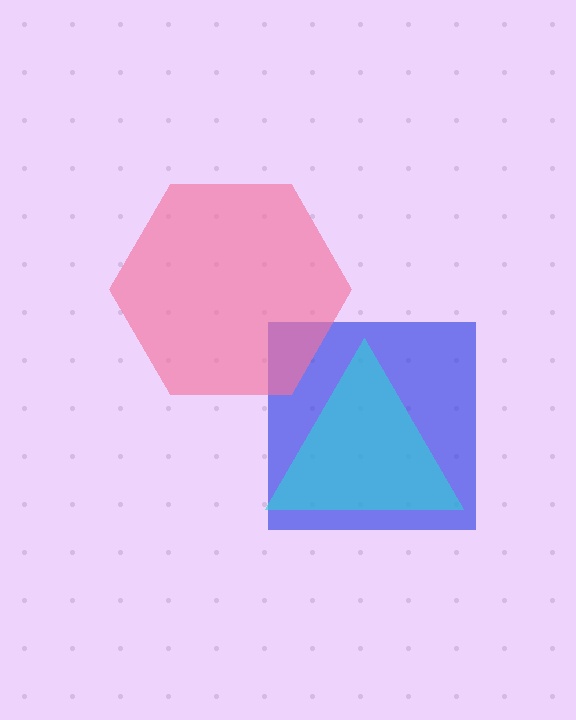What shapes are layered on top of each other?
The layered shapes are: a blue square, a pink hexagon, a cyan triangle.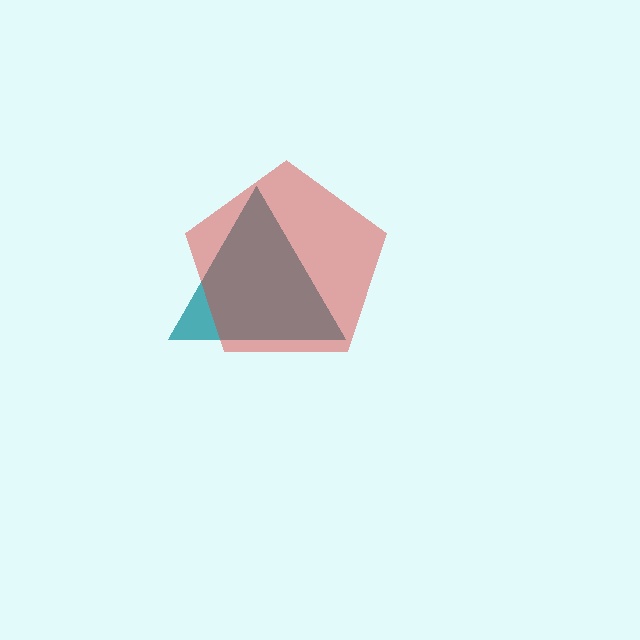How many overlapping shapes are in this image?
There are 2 overlapping shapes in the image.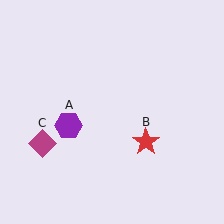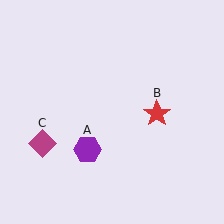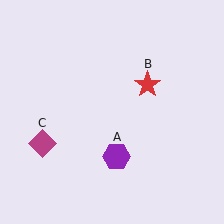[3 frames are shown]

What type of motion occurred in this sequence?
The purple hexagon (object A), red star (object B) rotated counterclockwise around the center of the scene.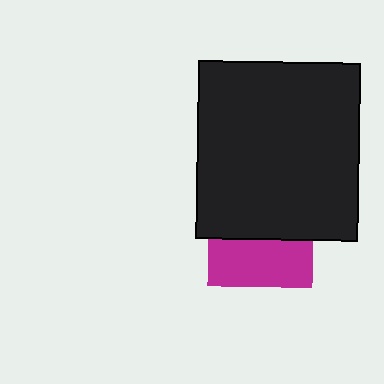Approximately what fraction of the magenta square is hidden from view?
Roughly 56% of the magenta square is hidden behind the black rectangle.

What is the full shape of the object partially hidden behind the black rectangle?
The partially hidden object is a magenta square.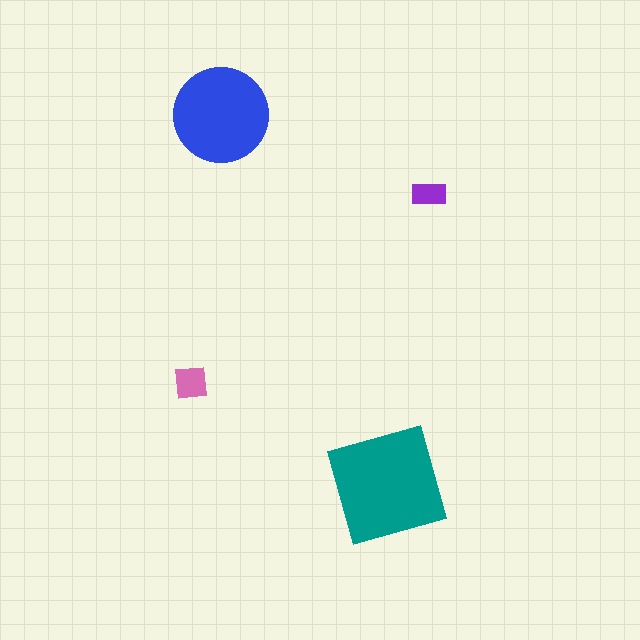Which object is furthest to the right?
The purple rectangle is rightmost.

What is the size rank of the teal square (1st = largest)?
1st.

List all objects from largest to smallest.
The teal square, the blue circle, the pink square, the purple rectangle.